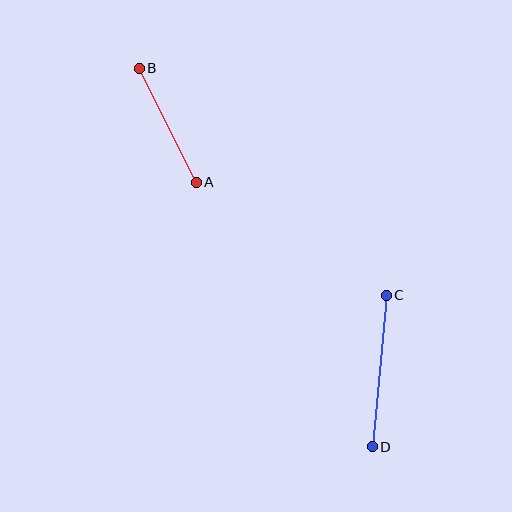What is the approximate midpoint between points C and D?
The midpoint is at approximately (379, 371) pixels.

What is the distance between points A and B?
The distance is approximately 127 pixels.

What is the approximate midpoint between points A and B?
The midpoint is at approximately (168, 125) pixels.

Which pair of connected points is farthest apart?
Points C and D are farthest apart.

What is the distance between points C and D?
The distance is approximately 152 pixels.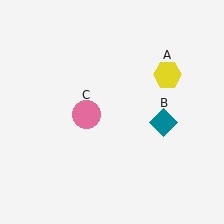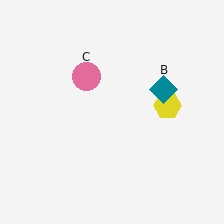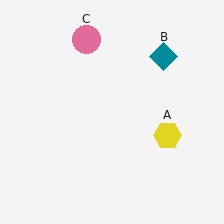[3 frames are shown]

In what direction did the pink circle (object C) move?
The pink circle (object C) moved up.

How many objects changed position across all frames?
3 objects changed position: yellow hexagon (object A), teal diamond (object B), pink circle (object C).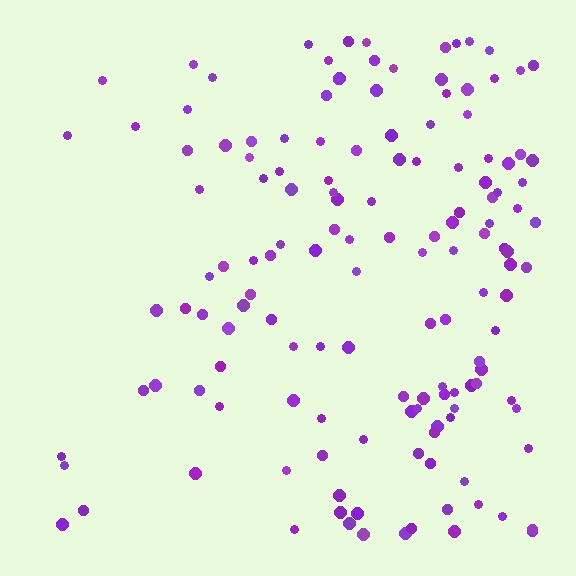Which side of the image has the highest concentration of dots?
The right.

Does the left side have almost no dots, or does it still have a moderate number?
Still a moderate number, just noticeably fewer than the right.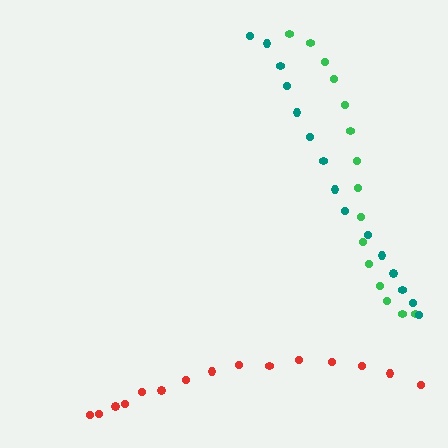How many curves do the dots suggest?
There are 3 distinct paths.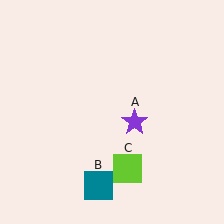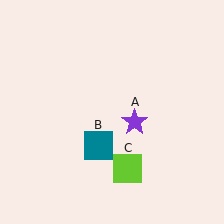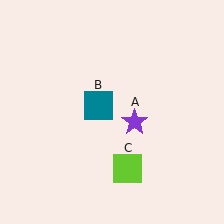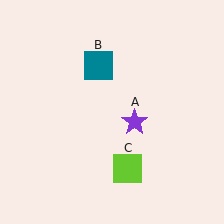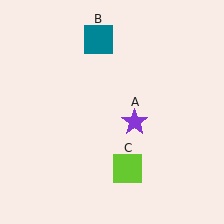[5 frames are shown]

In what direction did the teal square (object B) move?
The teal square (object B) moved up.